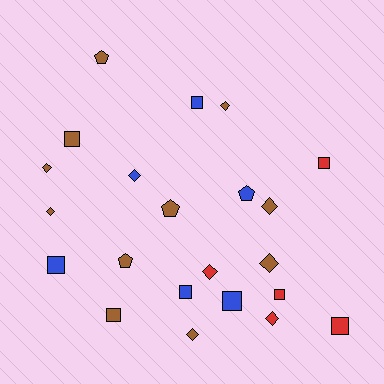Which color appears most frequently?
Brown, with 11 objects.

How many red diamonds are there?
There are 2 red diamonds.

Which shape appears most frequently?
Diamond, with 9 objects.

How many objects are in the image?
There are 22 objects.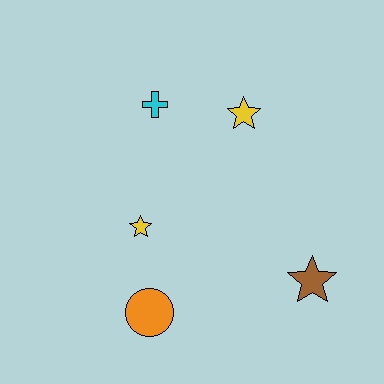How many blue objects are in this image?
There are no blue objects.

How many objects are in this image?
There are 5 objects.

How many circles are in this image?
There is 1 circle.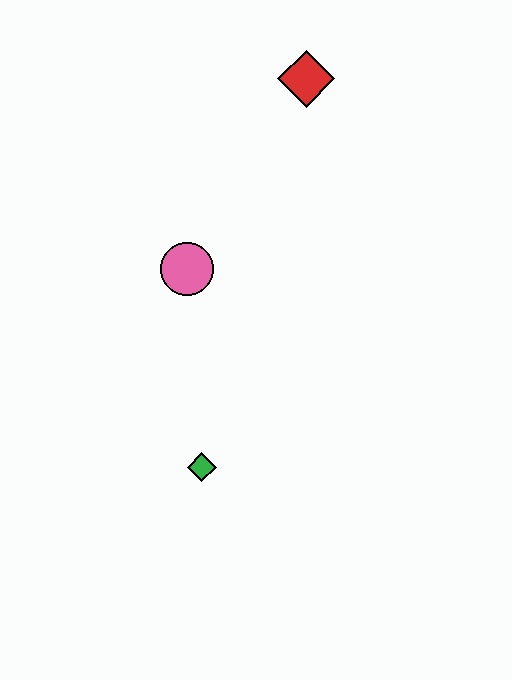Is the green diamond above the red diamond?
No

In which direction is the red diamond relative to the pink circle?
The red diamond is above the pink circle.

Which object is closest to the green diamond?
The pink circle is closest to the green diamond.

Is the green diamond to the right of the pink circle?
Yes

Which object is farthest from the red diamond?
The green diamond is farthest from the red diamond.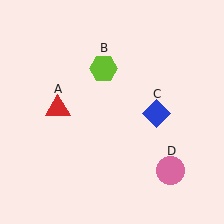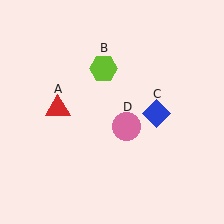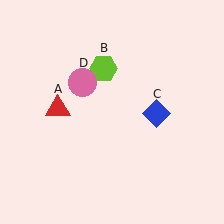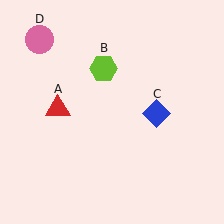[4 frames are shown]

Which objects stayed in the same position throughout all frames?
Red triangle (object A) and lime hexagon (object B) and blue diamond (object C) remained stationary.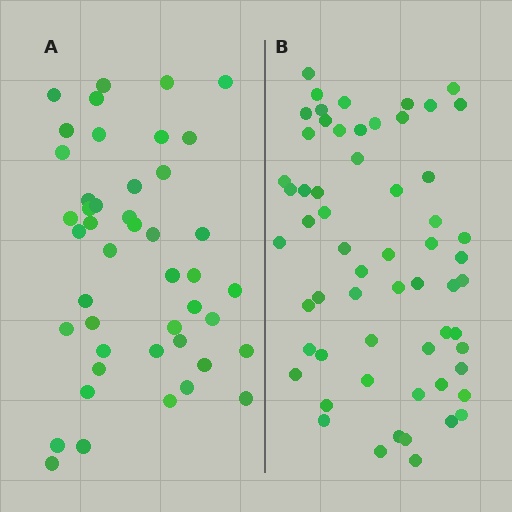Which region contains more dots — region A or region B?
Region B (the right region) has more dots.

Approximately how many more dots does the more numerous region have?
Region B has approximately 15 more dots than region A.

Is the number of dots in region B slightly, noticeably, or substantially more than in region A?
Region B has noticeably more, but not dramatically so. The ratio is roughly 1.3 to 1.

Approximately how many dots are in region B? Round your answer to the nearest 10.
About 60 dots.